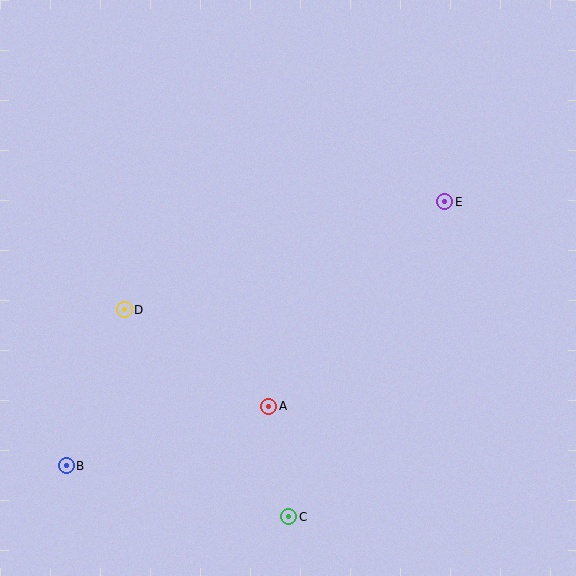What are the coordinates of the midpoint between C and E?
The midpoint between C and E is at (367, 359).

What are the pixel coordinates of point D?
Point D is at (124, 310).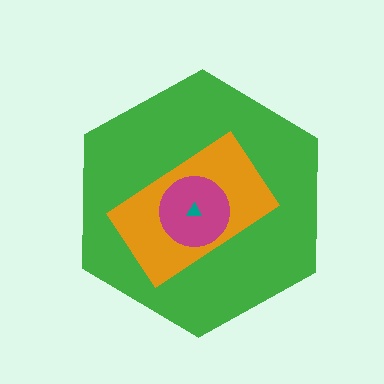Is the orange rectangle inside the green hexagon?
Yes.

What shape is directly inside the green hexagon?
The orange rectangle.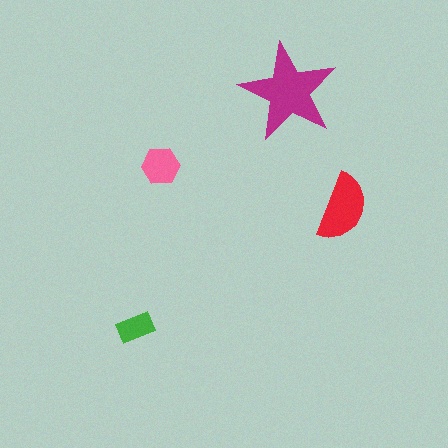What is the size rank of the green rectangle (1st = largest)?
4th.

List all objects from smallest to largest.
The green rectangle, the pink hexagon, the red semicircle, the magenta star.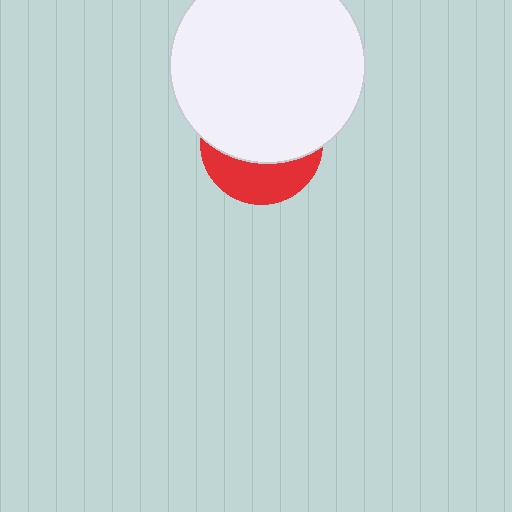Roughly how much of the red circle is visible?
A small part of it is visible (roughly 36%).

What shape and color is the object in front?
The object in front is a white circle.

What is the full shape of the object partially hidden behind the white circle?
The partially hidden object is a red circle.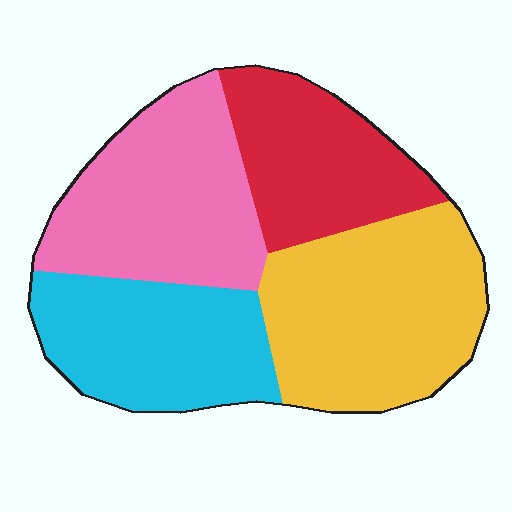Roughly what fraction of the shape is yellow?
Yellow takes up about one third (1/3) of the shape.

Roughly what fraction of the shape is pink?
Pink takes up about one quarter (1/4) of the shape.